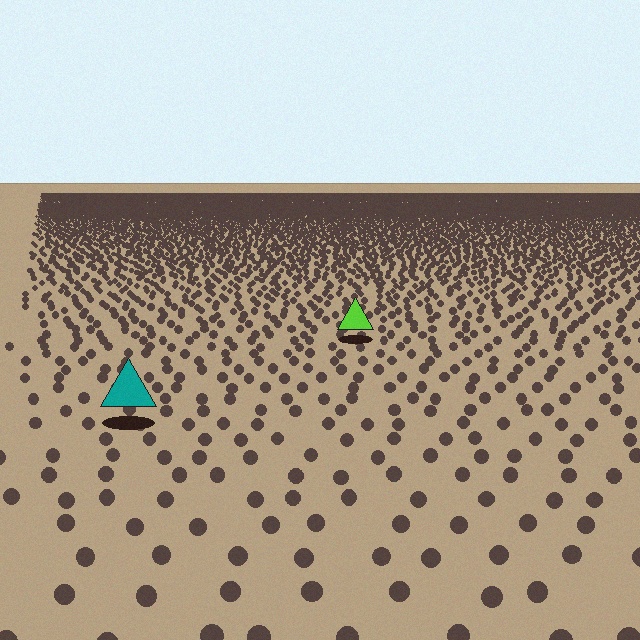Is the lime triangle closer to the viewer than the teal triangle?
No. The teal triangle is closer — you can tell from the texture gradient: the ground texture is coarser near it.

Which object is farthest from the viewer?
The lime triangle is farthest from the viewer. It appears smaller and the ground texture around it is denser.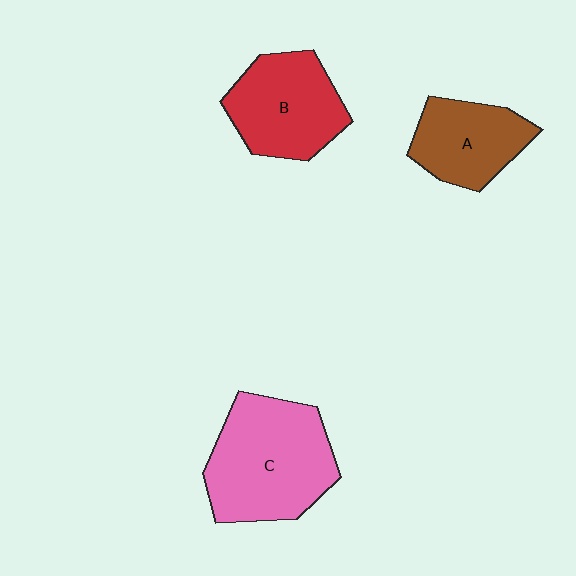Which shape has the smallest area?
Shape A (brown).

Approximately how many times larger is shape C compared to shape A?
Approximately 1.6 times.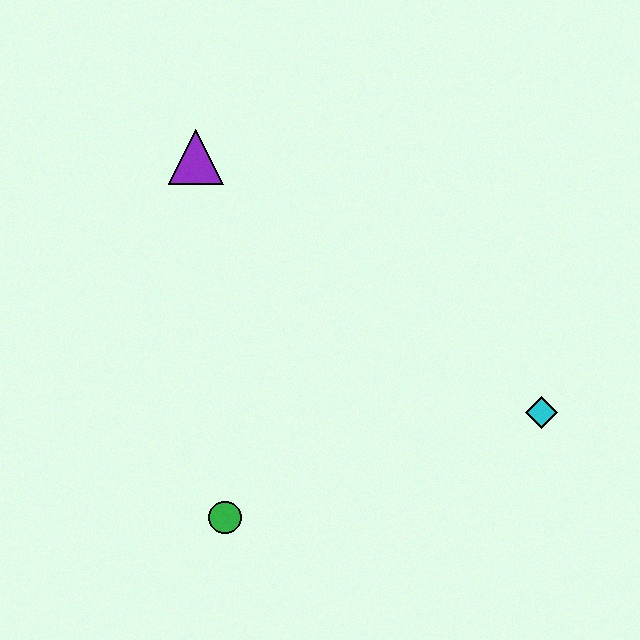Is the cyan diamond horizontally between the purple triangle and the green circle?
No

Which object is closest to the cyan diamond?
The green circle is closest to the cyan diamond.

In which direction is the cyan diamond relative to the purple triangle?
The cyan diamond is to the right of the purple triangle.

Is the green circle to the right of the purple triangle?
Yes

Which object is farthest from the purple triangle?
The cyan diamond is farthest from the purple triangle.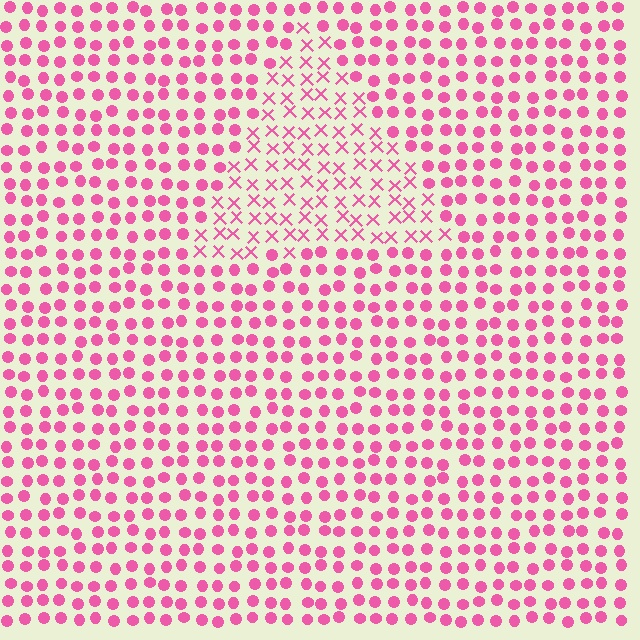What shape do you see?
I see a triangle.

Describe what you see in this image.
The image is filled with small pink elements arranged in a uniform grid. A triangle-shaped region contains X marks, while the surrounding area contains circles. The boundary is defined purely by the change in element shape.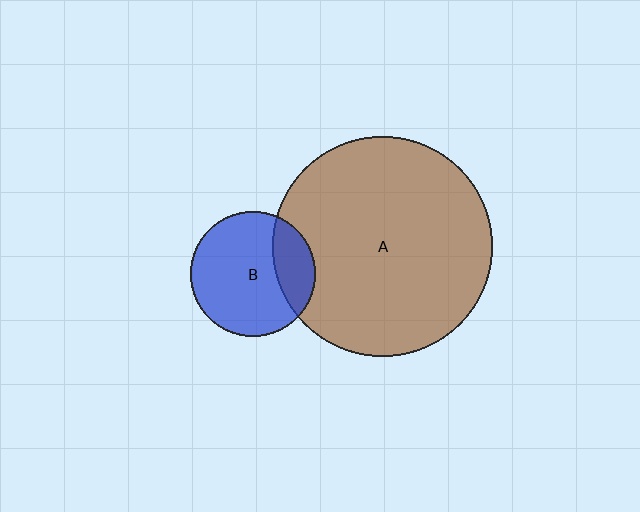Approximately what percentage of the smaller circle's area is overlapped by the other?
Approximately 25%.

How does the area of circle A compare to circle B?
Approximately 3.1 times.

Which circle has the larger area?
Circle A (brown).